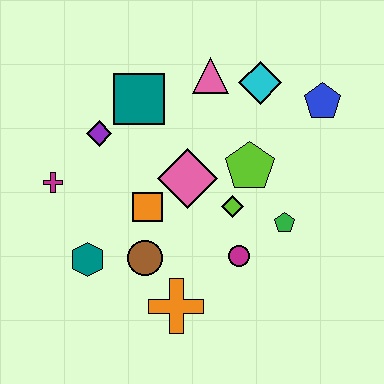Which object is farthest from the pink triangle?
The orange cross is farthest from the pink triangle.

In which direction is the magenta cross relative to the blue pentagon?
The magenta cross is to the left of the blue pentagon.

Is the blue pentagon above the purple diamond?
Yes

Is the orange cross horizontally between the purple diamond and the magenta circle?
Yes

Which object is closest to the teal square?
The purple diamond is closest to the teal square.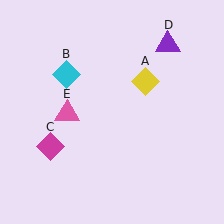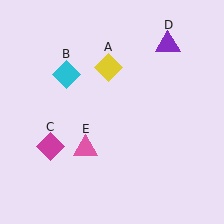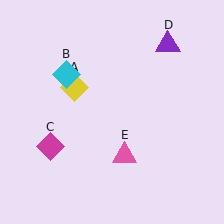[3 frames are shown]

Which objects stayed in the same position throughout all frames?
Cyan diamond (object B) and magenta diamond (object C) and purple triangle (object D) remained stationary.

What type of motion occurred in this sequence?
The yellow diamond (object A), pink triangle (object E) rotated counterclockwise around the center of the scene.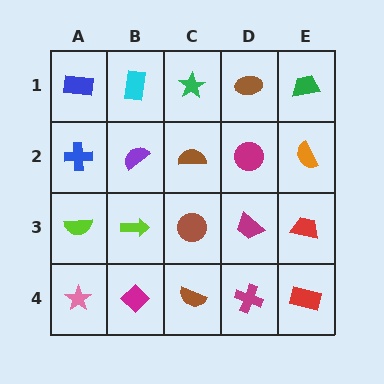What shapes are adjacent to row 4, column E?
A red trapezoid (row 3, column E), a magenta cross (row 4, column D).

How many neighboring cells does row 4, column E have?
2.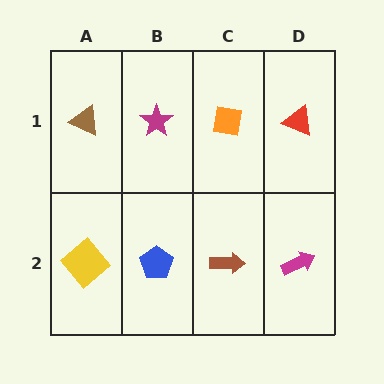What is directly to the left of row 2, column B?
A yellow diamond.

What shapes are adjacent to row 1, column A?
A yellow diamond (row 2, column A), a magenta star (row 1, column B).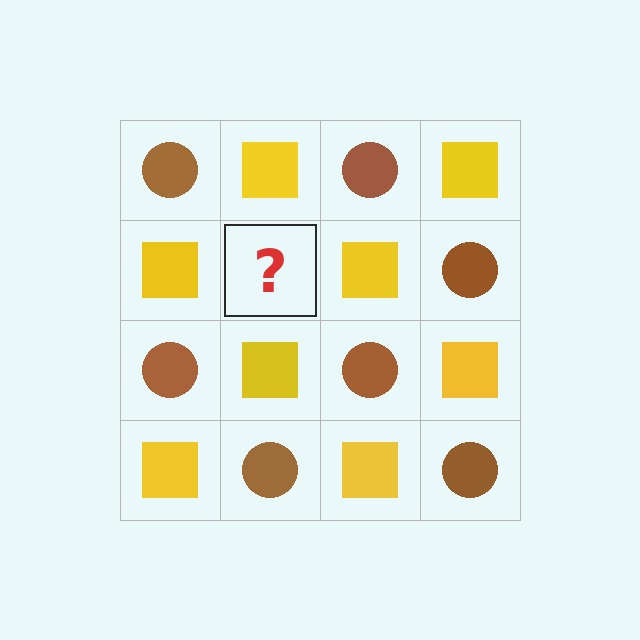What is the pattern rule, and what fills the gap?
The rule is that it alternates brown circle and yellow square in a checkerboard pattern. The gap should be filled with a brown circle.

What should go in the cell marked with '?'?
The missing cell should contain a brown circle.